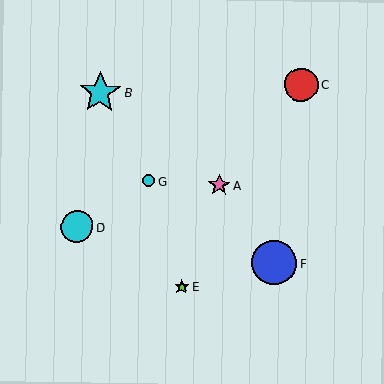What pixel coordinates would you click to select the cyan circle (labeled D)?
Click at (77, 227) to select the cyan circle D.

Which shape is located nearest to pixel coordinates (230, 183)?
The pink star (labeled A) at (219, 185) is nearest to that location.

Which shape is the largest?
The blue circle (labeled F) is the largest.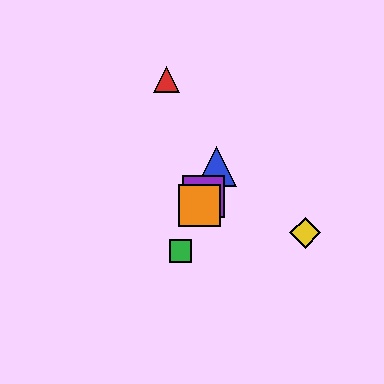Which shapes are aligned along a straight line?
The blue triangle, the green square, the purple square, the orange square are aligned along a straight line.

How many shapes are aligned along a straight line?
4 shapes (the blue triangle, the green square, the purple square, the orange square) are aligned along a straight line.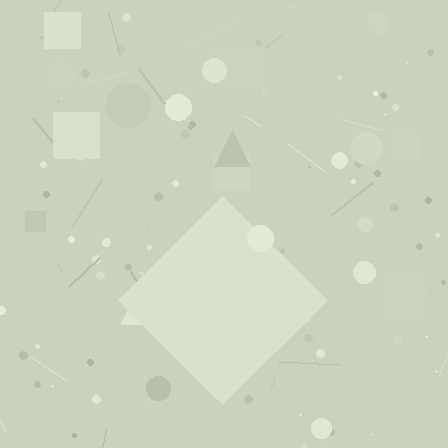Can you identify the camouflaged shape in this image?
The camouflaged shape is a diamond.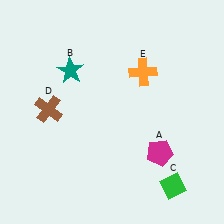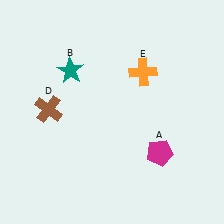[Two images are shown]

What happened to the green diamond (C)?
The green diamond (C) was removed in Image 2. It was in the bottom-right area of Image 1.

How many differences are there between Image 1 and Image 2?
There is 1 difference between the two images.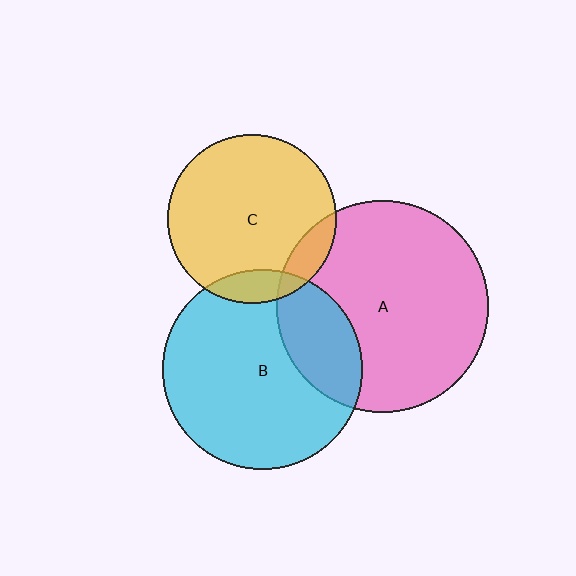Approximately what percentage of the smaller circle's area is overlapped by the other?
Approximately 10%.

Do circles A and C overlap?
Yes.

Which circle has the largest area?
Circle A (pink).